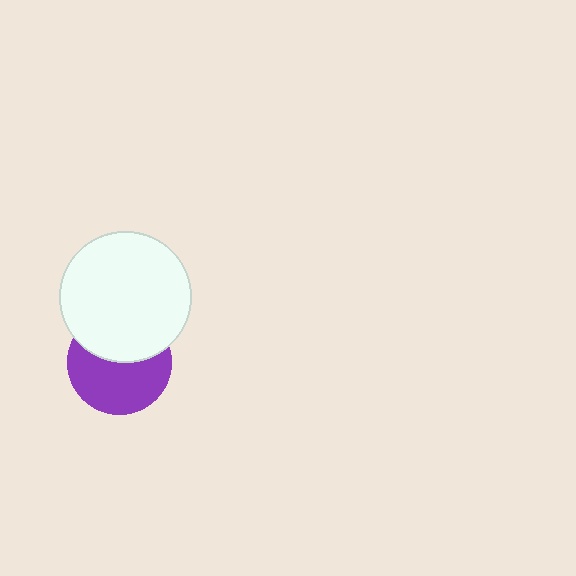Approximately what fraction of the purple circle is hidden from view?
Roughly 42% of the purple circle is hidden behind the white circle.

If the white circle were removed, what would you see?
You would see the complete purple circle.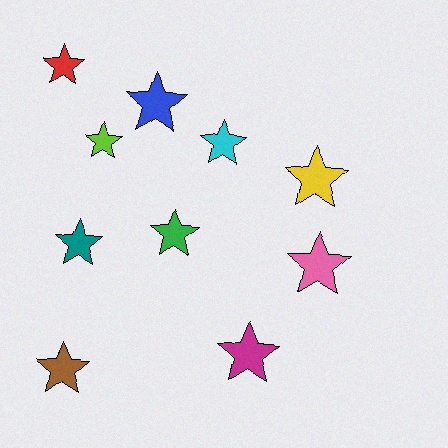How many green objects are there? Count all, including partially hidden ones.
There is 1 green object.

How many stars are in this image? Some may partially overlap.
There are 10 stars.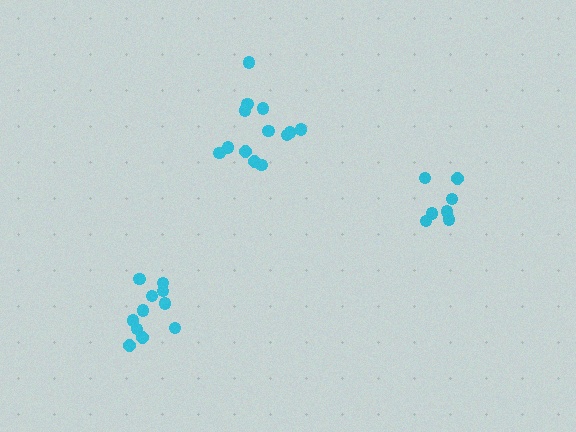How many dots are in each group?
Group 1: 13 dots, Group 2: 11 dots, Group 3: 7 dots (31 total).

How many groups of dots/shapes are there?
There are 3 groups.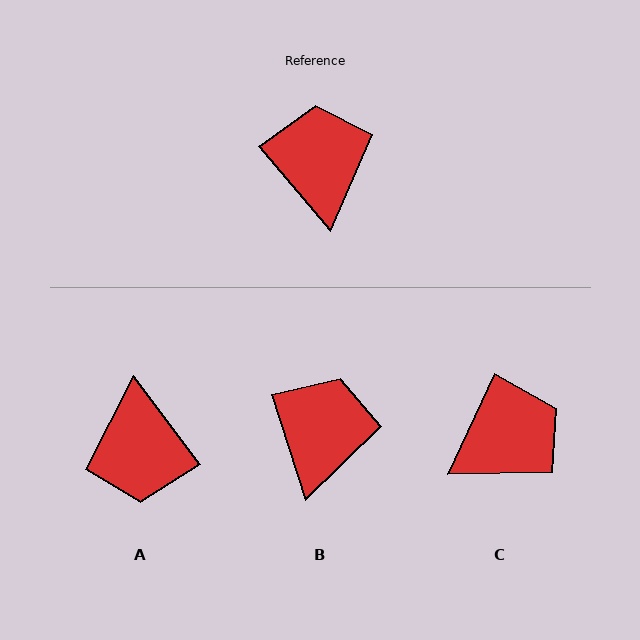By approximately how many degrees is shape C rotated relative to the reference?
Approximately 66 degrees clockwise.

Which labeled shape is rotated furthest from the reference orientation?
A, about 176 degrees away.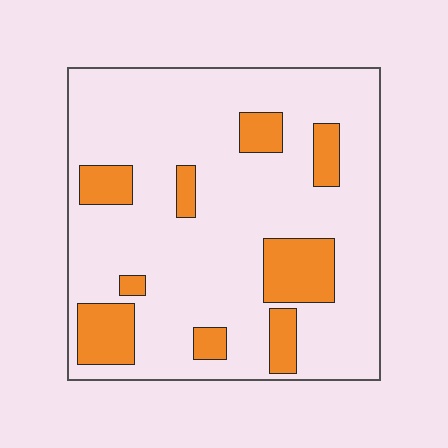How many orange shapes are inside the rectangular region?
9.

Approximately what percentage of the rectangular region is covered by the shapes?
Approximately 20%.